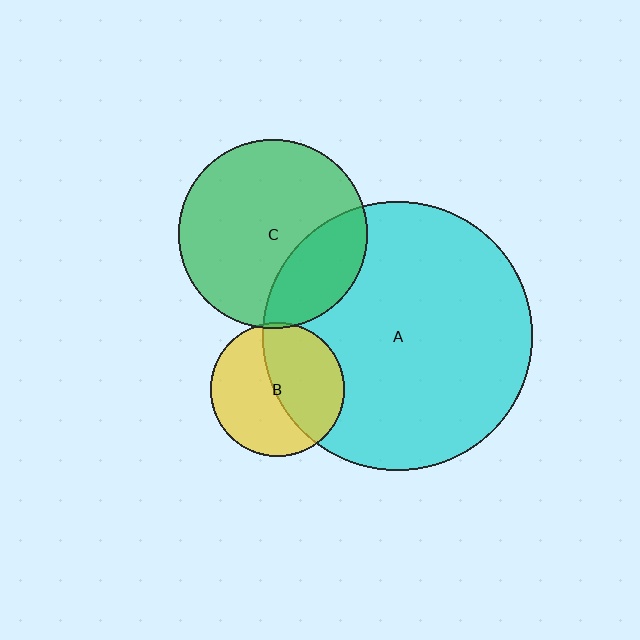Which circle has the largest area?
Circle A (cyan).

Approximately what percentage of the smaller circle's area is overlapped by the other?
Approximately 5%.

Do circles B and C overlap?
Yes.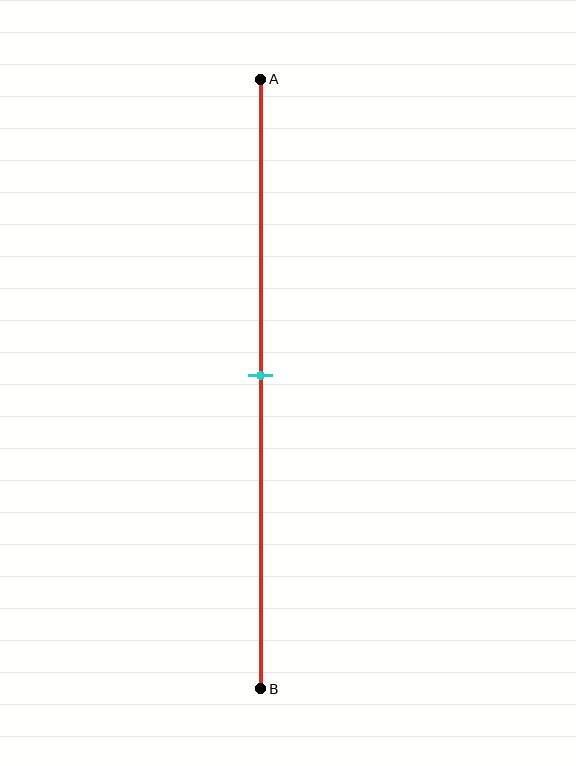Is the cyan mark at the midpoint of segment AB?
Yes, the mark is approximately at the midpoint.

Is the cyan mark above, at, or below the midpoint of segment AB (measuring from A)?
The cyan mark is approximately at the midpoint of segment AB.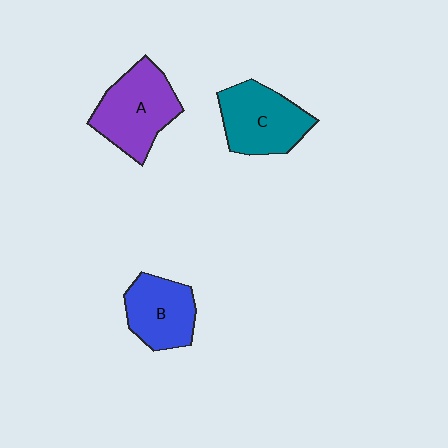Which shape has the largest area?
Shape A (purple).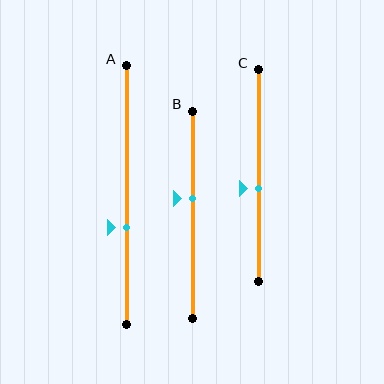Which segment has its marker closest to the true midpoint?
Segment C has its marker closest to the true midpoint.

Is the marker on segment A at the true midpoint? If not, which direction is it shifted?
No, the marker on segment A is shifted downward by about 13% of the segment length.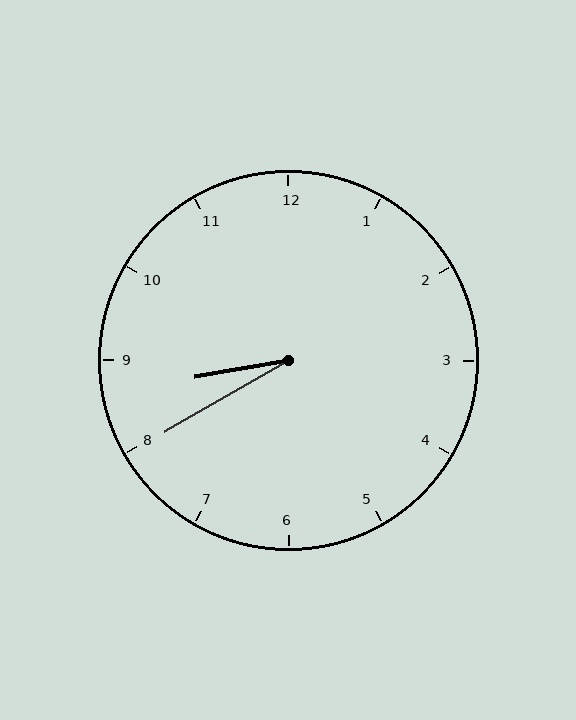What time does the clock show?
8:40.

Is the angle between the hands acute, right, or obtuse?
It is acute.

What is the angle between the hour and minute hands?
Approximately 20 degrees.